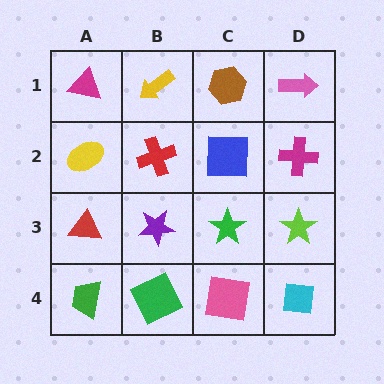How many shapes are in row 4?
4 shapes.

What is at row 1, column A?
A magenta triangle.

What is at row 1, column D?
A pink arrow.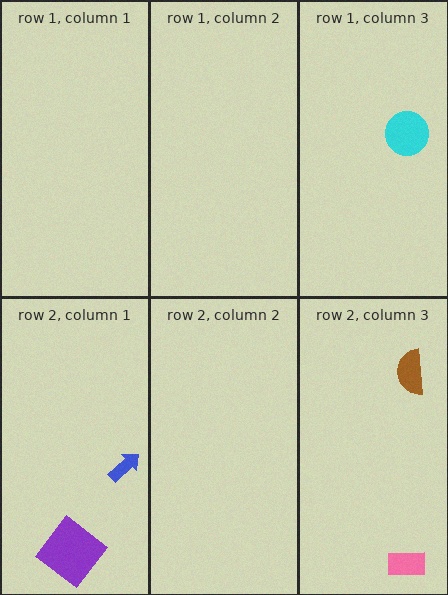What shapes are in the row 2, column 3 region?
The pink rectangle, the brown semicircle.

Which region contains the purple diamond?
The row 2, column 1 region.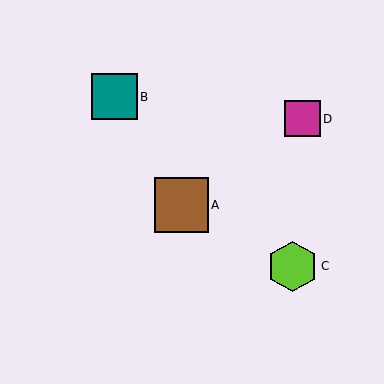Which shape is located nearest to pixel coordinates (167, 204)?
The brown square (labeled A) at (181, 205) is nearest to that location.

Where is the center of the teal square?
The center of the teal square is at (114, 97).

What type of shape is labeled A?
Shape A is a brown square.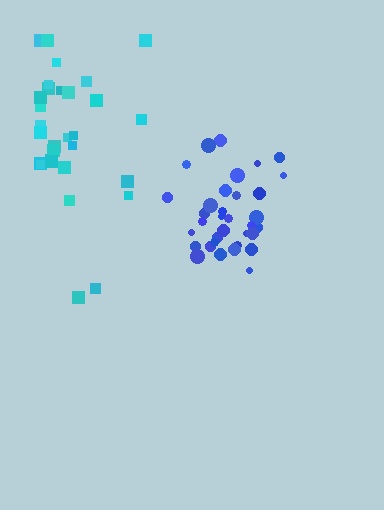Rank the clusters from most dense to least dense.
blue, cyan.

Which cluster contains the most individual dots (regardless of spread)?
Blue (34).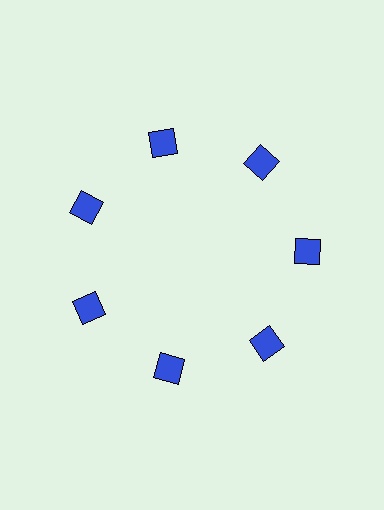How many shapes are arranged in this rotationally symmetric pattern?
There are 7 shapes, arranged in 7 groups of 1.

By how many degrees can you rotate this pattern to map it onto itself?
The pattern maps onto itself every 51 degrees of rotation.